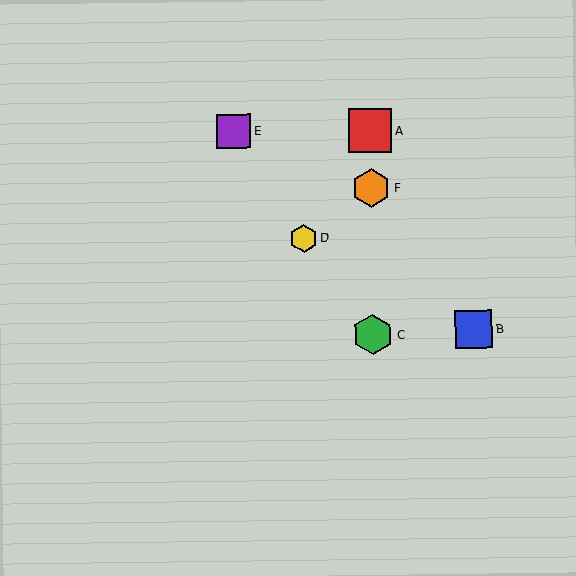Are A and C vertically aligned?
Yes, both are at x≈370.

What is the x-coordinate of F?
Object F is at x≈371.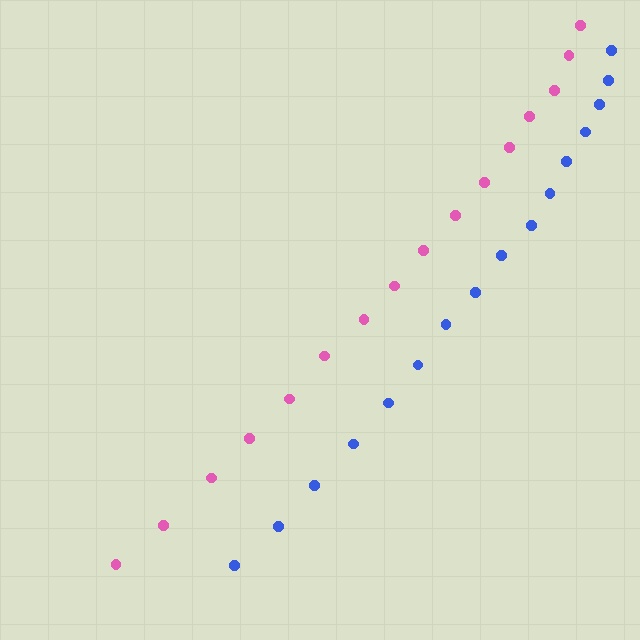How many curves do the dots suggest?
There are 2 distinct paths.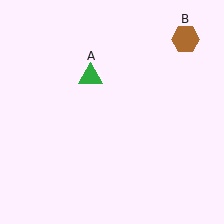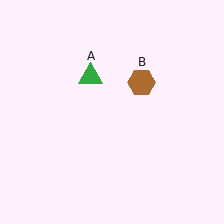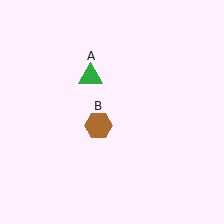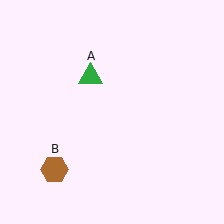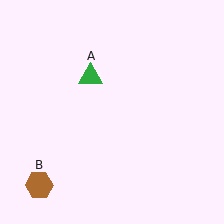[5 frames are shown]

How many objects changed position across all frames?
1 object changed position: brown hexagon (object B).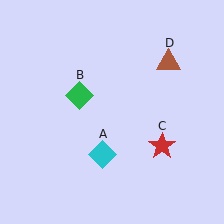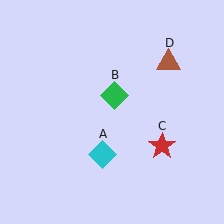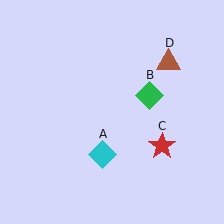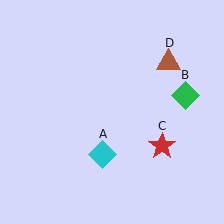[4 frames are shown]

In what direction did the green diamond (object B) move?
The green diamond (object B) moved right.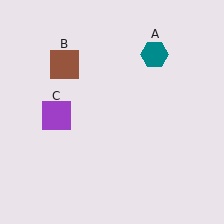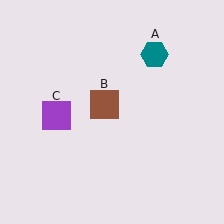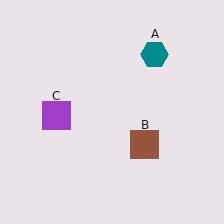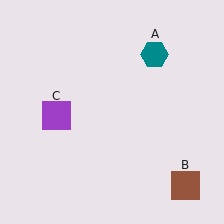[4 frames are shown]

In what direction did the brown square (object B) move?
The brown square (object B) moved down and to the right.